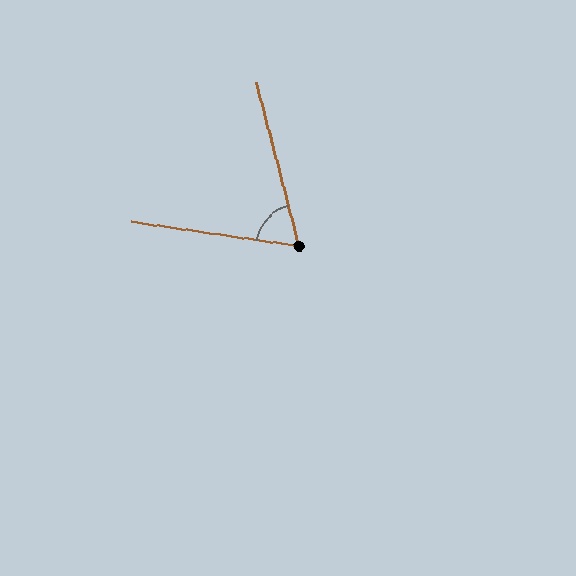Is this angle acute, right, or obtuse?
It is acute.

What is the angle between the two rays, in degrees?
Approximately 67 degrees.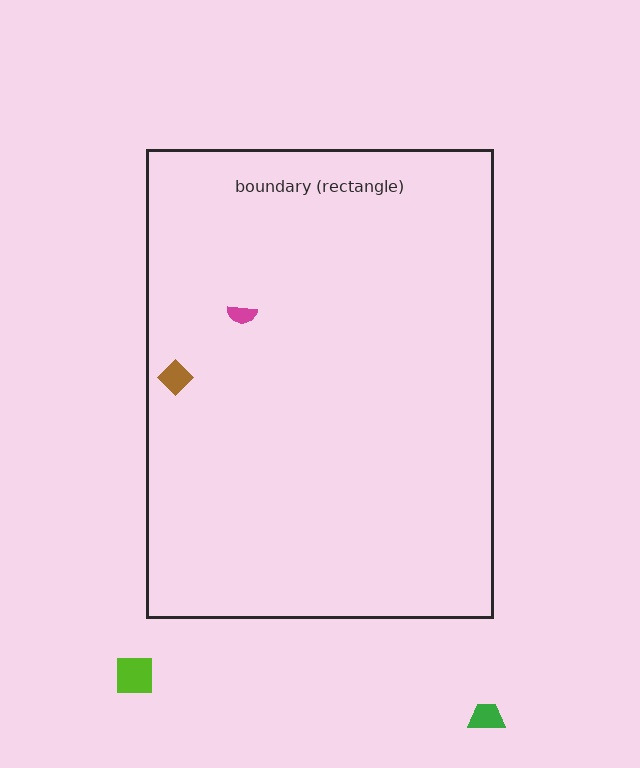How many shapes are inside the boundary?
2 inside, 2 outside.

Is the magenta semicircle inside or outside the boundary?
Inside.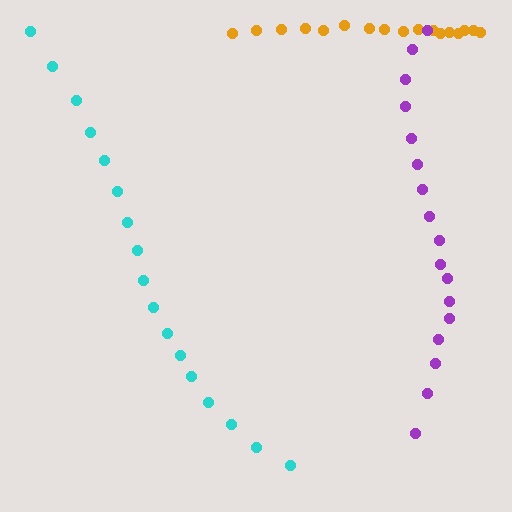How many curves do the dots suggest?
There are 3 distinct paths.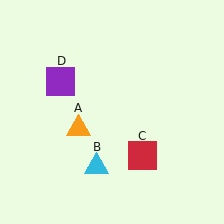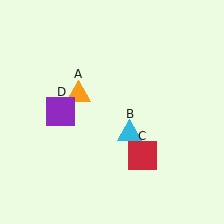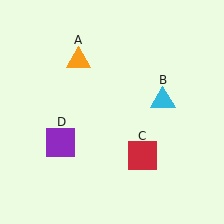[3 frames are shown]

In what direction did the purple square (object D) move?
The purple square (object D) moved down.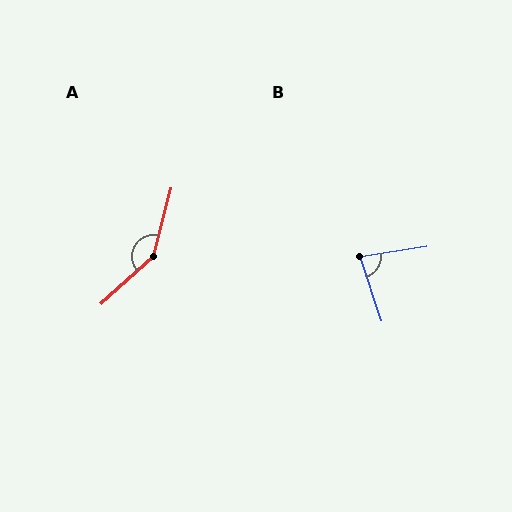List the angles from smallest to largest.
B (80°), A (147°).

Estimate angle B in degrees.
Approximately 80 degrees.